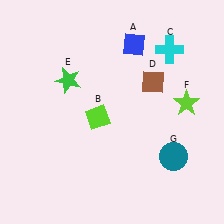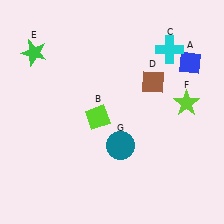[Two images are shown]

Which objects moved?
The objects that moved are: the blue diamond (A), the green star (E), the teal circle (G).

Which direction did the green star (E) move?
The green star (E) moved left.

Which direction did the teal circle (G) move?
The teal circle (G) moved left.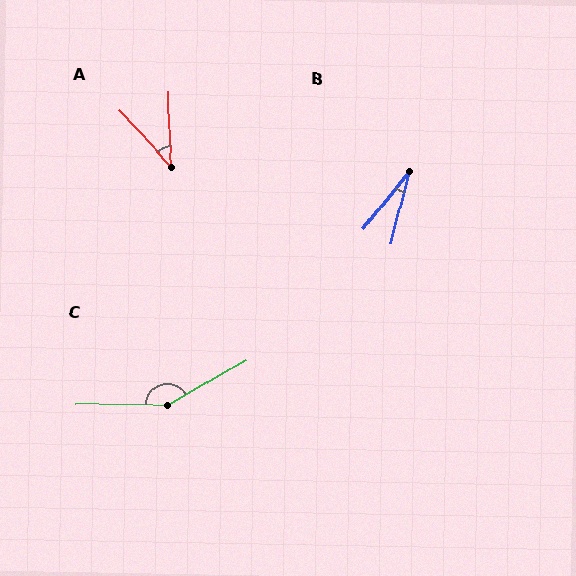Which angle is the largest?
C, at approximately 150 degrees.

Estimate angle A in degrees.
Approximately 40 degrees.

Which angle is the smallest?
B, at approximately 24 degrees.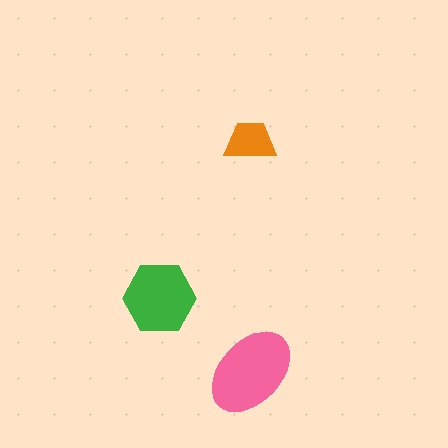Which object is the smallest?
The orange trapezoid.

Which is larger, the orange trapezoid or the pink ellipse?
The pink ellipse.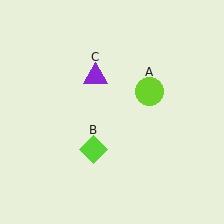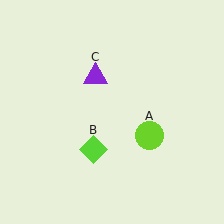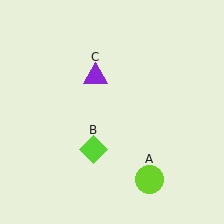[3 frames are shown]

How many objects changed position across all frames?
1 object changed position: lime circle (object A).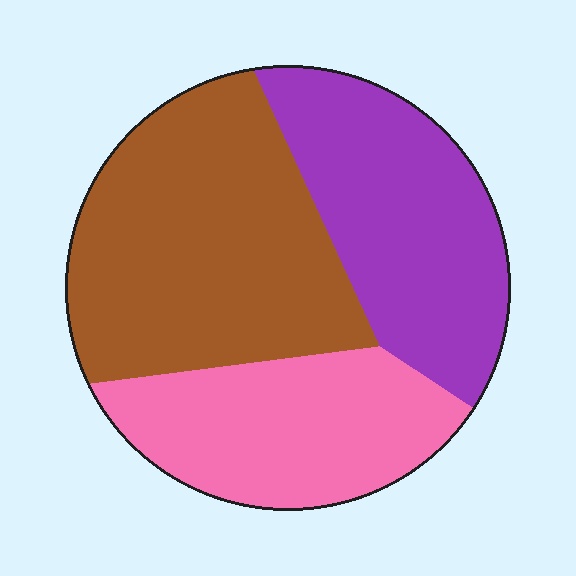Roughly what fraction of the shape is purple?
Purple takes up between a quarter and a half of the shape.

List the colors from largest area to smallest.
From largest to smallest: brown, purple, pink.